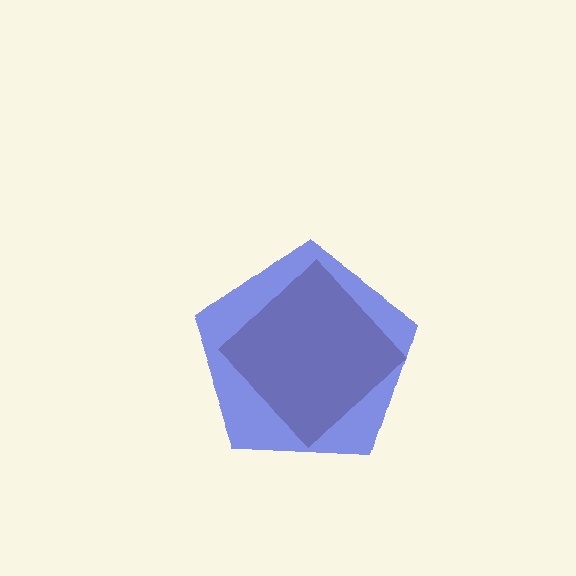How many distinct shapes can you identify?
There are 2 distinct shapes: a brown diamond, a blue pentagon.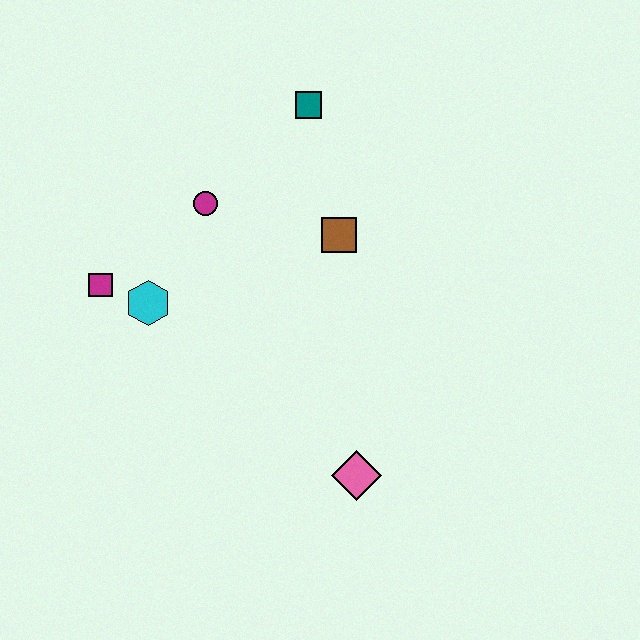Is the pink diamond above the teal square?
No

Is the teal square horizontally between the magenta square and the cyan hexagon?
No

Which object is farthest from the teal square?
The pink diamond is farthest from the teal square.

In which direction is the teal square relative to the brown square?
The teal square is above the brown square.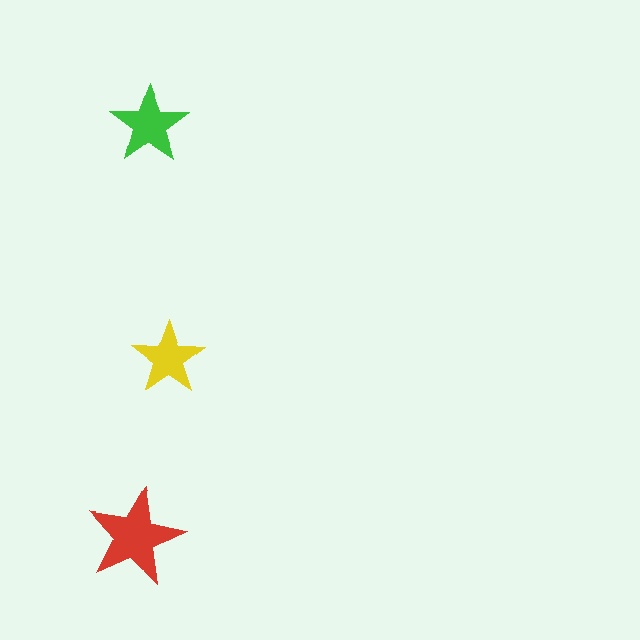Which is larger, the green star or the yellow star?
The green one.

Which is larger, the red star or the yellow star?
The red one.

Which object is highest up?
The green star is topmost.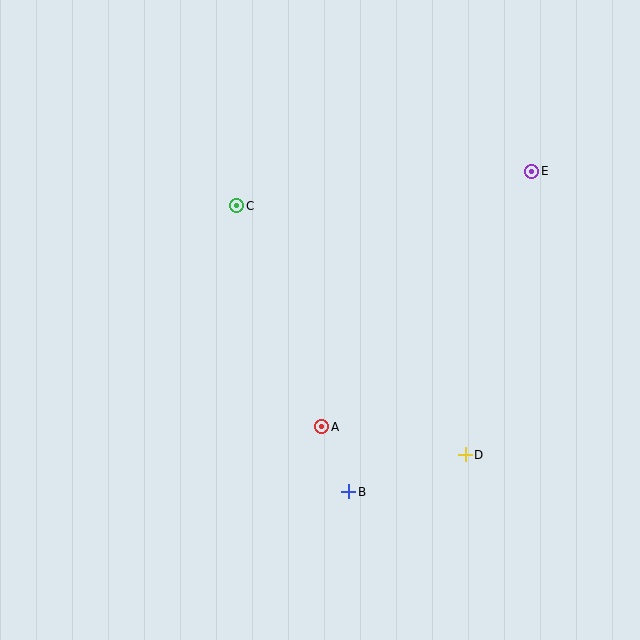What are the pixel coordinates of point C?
Point C is at (237, 206).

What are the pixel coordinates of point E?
Point E is at (532, 171).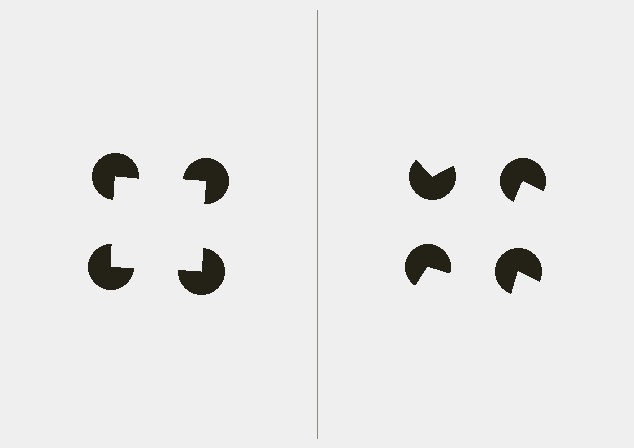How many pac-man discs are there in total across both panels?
8 — 4 on each side.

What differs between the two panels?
The pac-man discs are positioned identically on both sides; only the wedge orientations differ. On the left they align to a square; on the right they are misaligned.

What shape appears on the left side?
An illusory square.